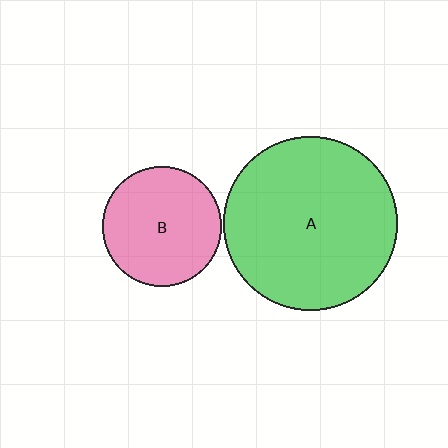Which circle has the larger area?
Circle A (green).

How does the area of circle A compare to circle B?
Approximately 2.1 times.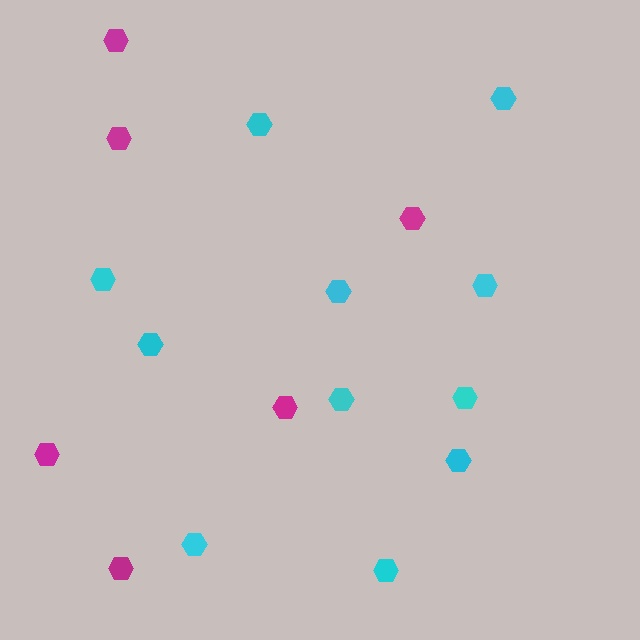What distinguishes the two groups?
There are 2 groups: one group of cyan hexagons (11) and one group of magenta hexagons (6).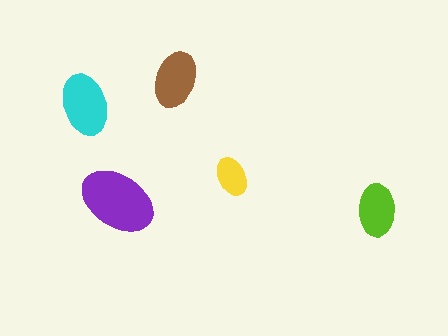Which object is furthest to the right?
The lime ellipse is rightmost.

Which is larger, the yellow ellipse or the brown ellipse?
The brown one.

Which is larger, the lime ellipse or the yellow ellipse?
The lime one.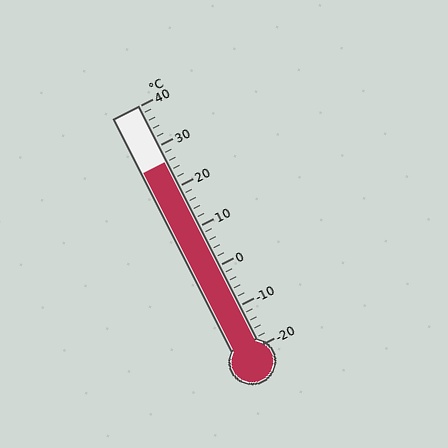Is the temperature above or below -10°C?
The temperature is above -10°C.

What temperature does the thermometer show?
The thermometer shows approximately 26°C.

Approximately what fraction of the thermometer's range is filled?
The thermometer is filled to approximately 75% of its range.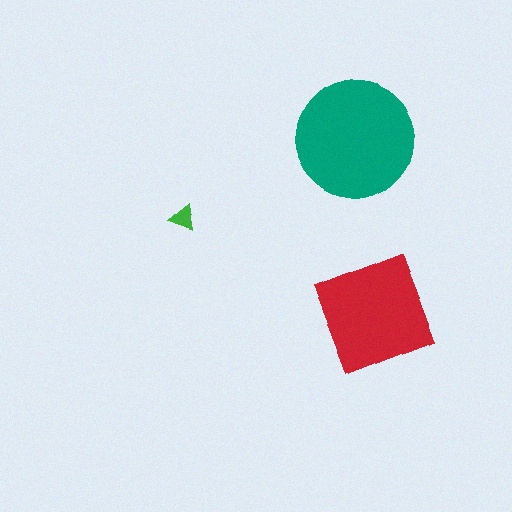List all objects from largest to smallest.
The teal circle, the red square, the green triangle.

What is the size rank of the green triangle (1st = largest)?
3rd.